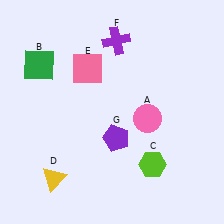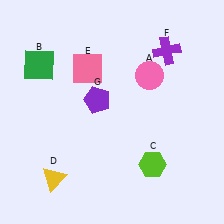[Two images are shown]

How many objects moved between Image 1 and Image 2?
3 objects moved between the two images.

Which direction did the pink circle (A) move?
The pink circle (A) moved up.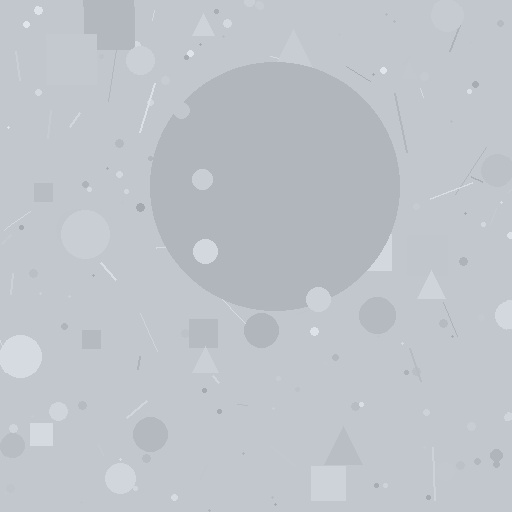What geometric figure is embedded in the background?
A circle is embedded in the background.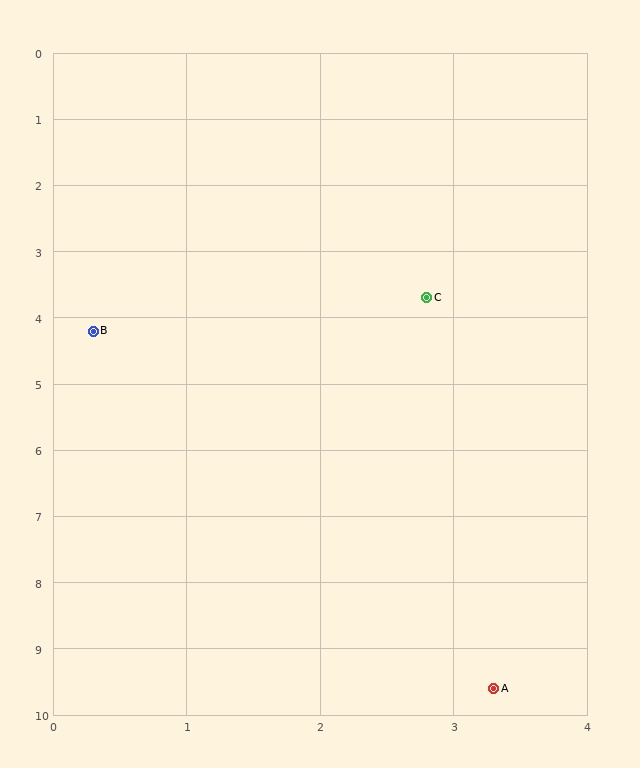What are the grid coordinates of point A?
Point A is at approximately (3.3, 9.6).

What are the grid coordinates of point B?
Point B is at approximately (0.3, 4.2).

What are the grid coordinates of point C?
Point C is at approximately (2.8, 3.7).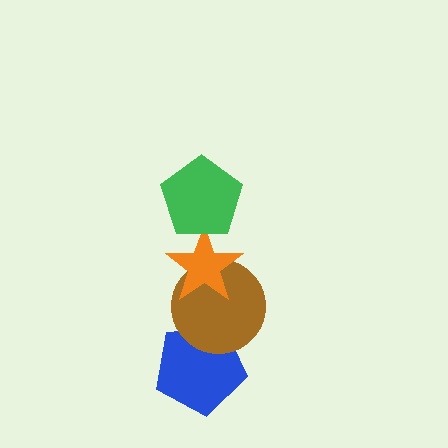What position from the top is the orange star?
The orange star is 2nd from the top.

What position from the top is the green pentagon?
The green pentagon is 1st from the top.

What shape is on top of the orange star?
The green pentagon is on top of the orange star.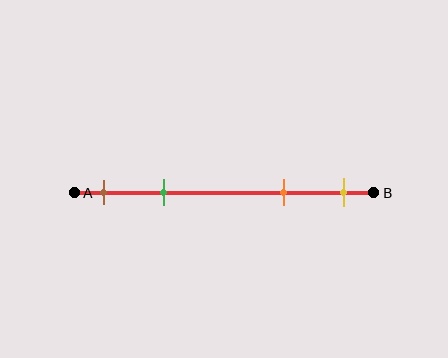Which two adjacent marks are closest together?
The brown and green marks are the closest adjacent pair.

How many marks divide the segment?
There are 4 marks dividing the segment.